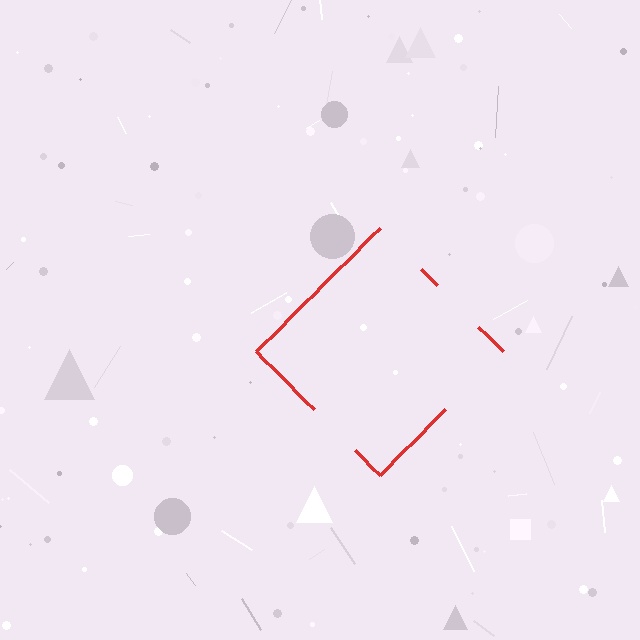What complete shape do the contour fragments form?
The contour fragments form a diamond.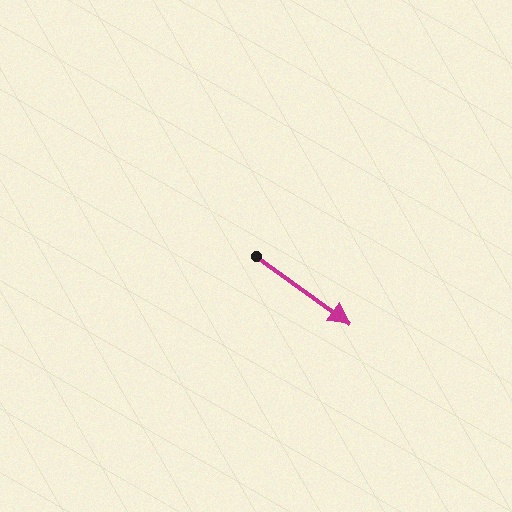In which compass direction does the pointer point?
Southeast.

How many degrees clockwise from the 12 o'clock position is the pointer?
Approximately 126 degrees.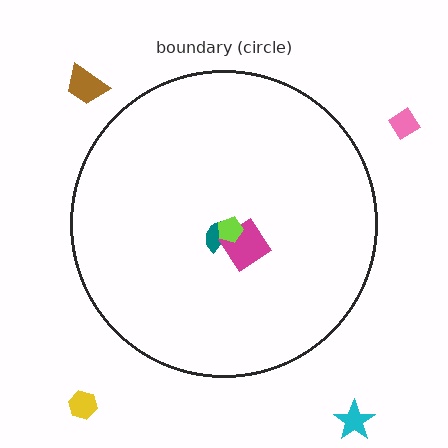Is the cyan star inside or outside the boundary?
Outside.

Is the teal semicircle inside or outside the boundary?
Inside.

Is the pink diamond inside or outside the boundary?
Outside.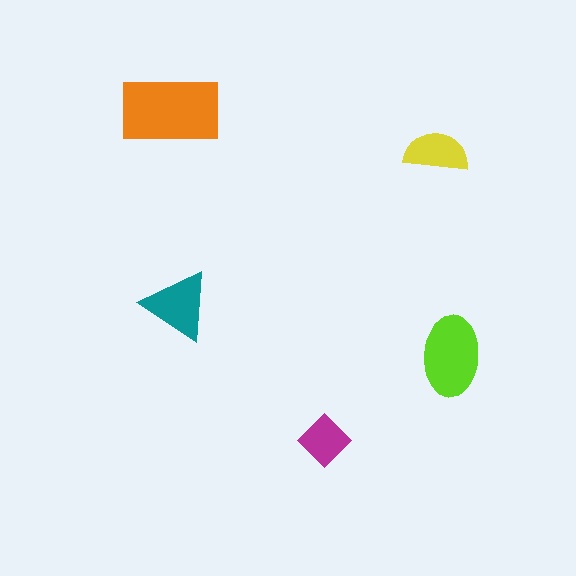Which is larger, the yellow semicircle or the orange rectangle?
The orange rectangle.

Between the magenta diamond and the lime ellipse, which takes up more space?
The lime ellipse.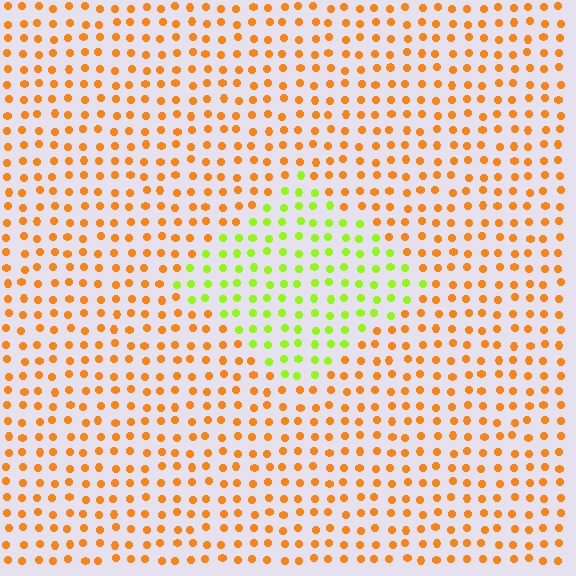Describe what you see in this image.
The image is filled with small orange elements in a uniform arrangement. A diamond-shaped region is visible where the elements are tinted to a slightly different hue, forming a subtle color boundary.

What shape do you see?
I see a diamond.